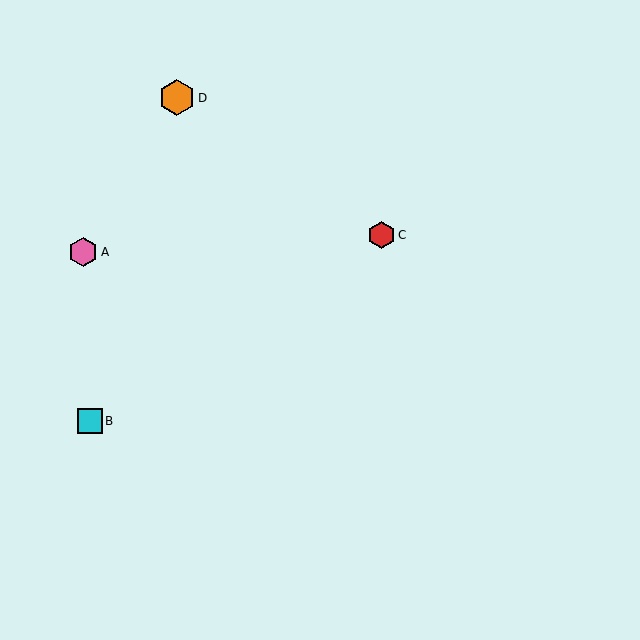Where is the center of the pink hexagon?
The center of the pink hexagon is at (83, 252).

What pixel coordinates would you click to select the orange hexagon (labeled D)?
Click at (177, 98) to select the orange hexagon D.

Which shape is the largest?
The orange hexagon (labeled D) is the largest.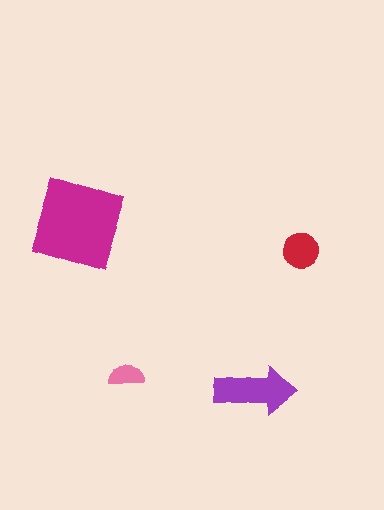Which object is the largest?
The magenta diamond.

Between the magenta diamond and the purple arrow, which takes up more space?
The magenta diamond.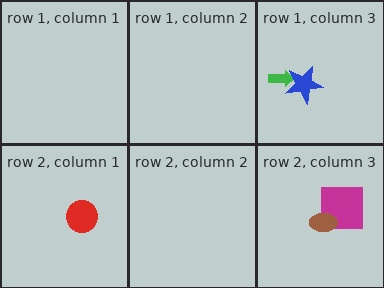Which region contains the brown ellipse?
The row 2, column 3 region.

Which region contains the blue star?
The row 1, column 3 region.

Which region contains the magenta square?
The row 2, column 3 region.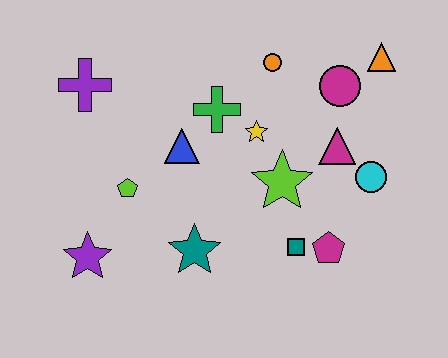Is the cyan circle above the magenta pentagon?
Yes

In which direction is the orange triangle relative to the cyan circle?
The orange triangle is above the cyan circle.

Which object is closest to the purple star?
The lime pentagon is closest to the purple star.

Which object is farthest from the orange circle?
The purple star is farthest from the orange circle.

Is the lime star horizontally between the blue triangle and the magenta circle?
Yes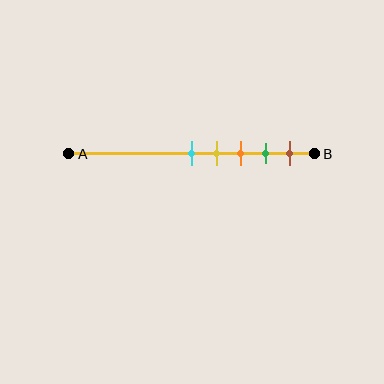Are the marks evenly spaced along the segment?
Yes, the marks are approximately evenly spaced.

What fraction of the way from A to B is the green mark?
The green mark is approximately 80% (0.8) of the way from A to B.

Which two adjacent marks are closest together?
The cyan and yellow marks are the closest adjacent pair.